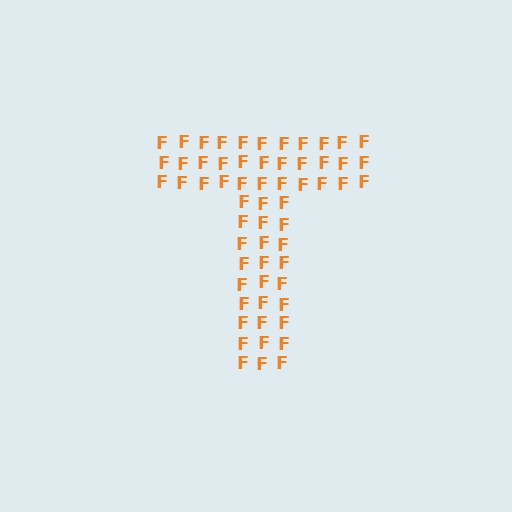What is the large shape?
The large shape is the letter T.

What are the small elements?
The small elements are letter F's.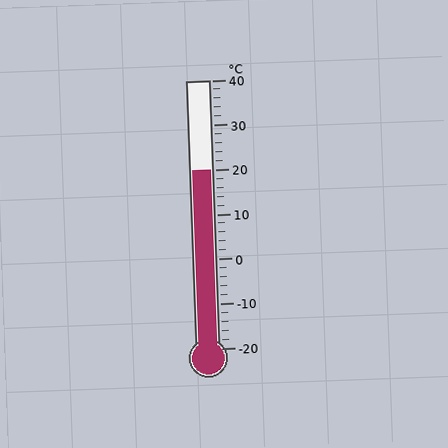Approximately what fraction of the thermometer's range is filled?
The thermometer is filled to approximately 65% of its range.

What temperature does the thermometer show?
The thermometer shows approximately 20°C.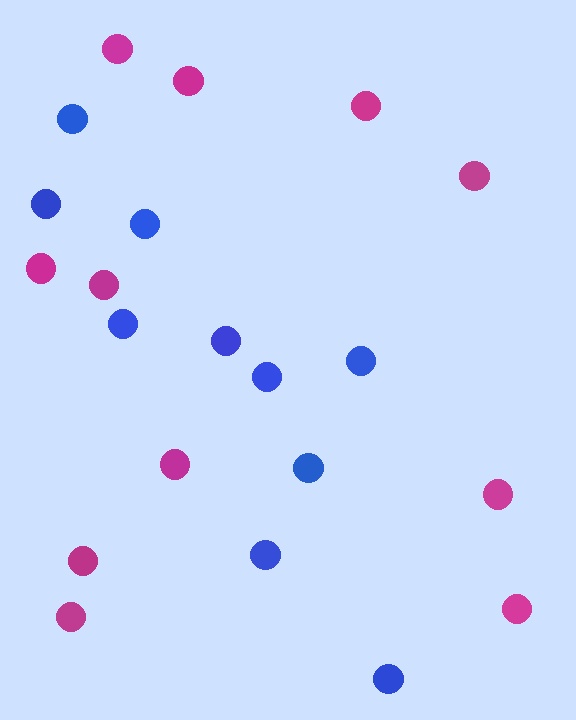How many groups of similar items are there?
There are 2 groups: one group of blue circles (10) and one group of magenta circles (11).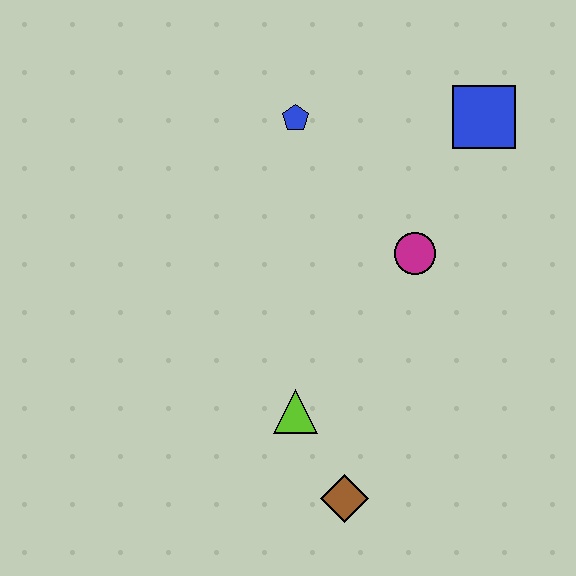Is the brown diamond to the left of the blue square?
Yes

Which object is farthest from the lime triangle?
The blue square is farthest from the lime triangle.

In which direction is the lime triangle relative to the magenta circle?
The lime triangle is below the magenta circle.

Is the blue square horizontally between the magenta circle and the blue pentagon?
No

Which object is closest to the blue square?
The magenta circle is closest to the blue square.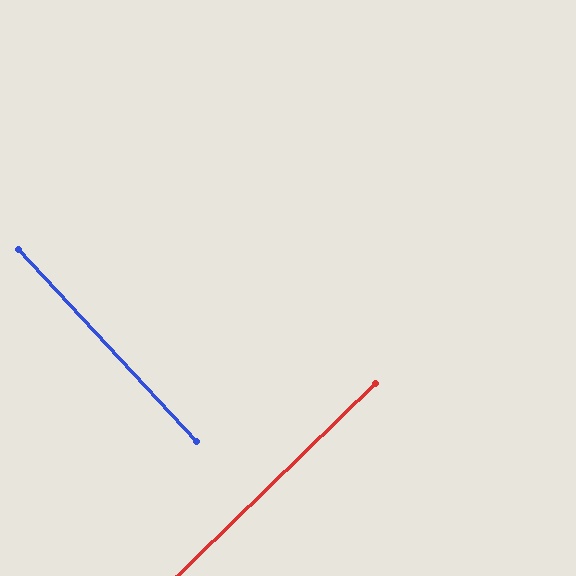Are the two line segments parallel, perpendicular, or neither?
Perpendicular — they meet at approximately 89°.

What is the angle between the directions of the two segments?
Approximately 89 degrees.